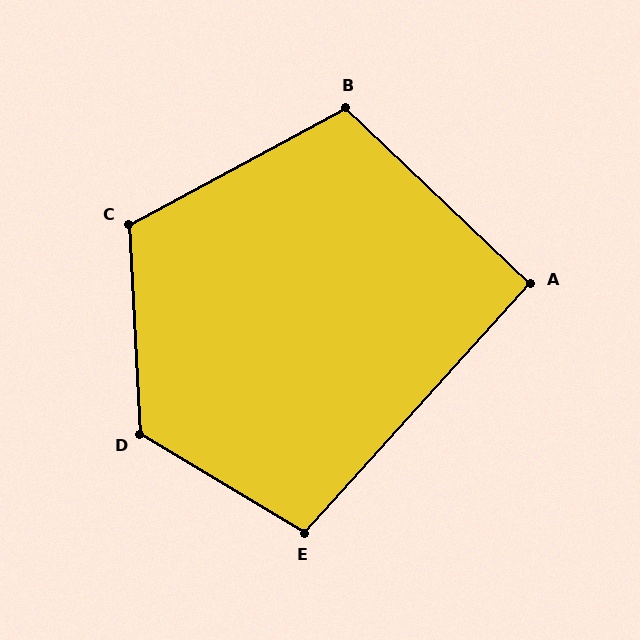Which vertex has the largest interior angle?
D, at approximately 124 degrees.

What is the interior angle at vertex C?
Approximately 115 degrees (obtuse).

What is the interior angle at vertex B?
Approximately 108 degrees (obtuse).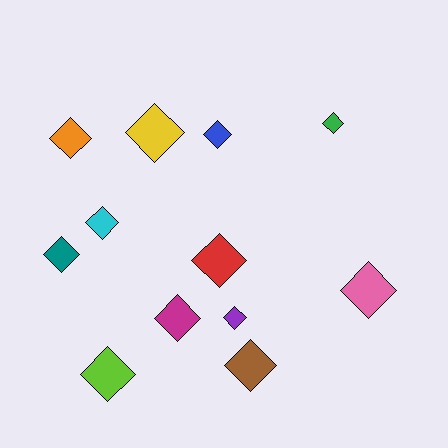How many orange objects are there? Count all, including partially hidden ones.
There is 1 orange object.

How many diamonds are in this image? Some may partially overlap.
There are 12 diamonds.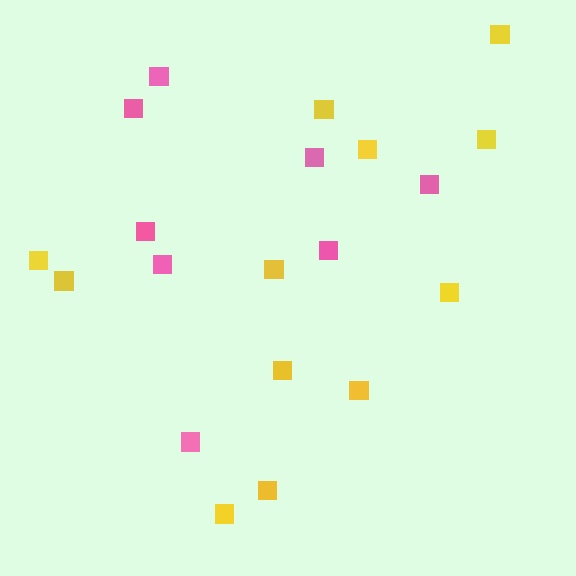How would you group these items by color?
There are 2 groups: one group of yellow squares (12) and one group of pink squares (8).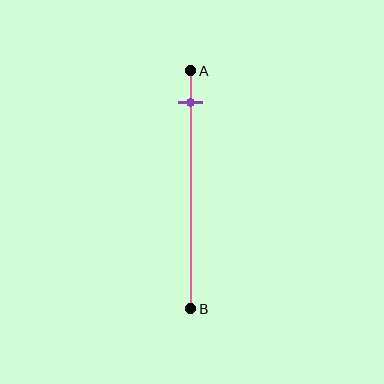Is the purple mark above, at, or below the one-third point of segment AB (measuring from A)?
The purple mark is above the one-third point of segment AB.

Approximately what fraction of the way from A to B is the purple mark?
The purple mark is approximately 15% of the way from A to B.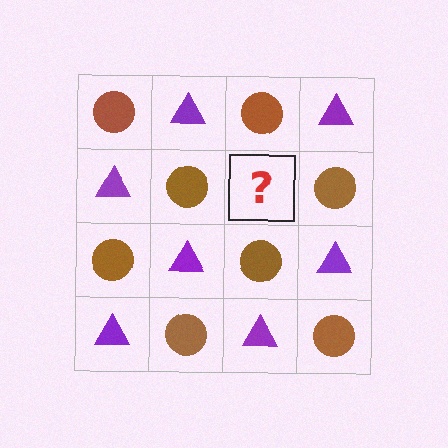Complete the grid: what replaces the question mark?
The question mark should be replaced with a purple triangle.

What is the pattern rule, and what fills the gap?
The rule is that it alternates brown circle and purple triangle in a checkerboard pattern. The gap should be filled with a purple triangle.